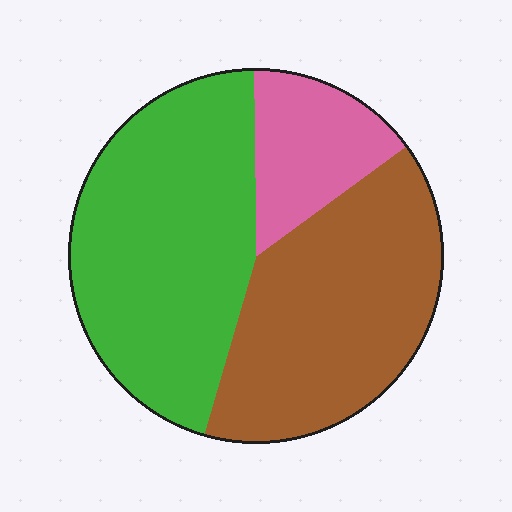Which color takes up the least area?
Pink, at roughly 15%.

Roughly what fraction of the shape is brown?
Brown covers roughly 40% of the shape.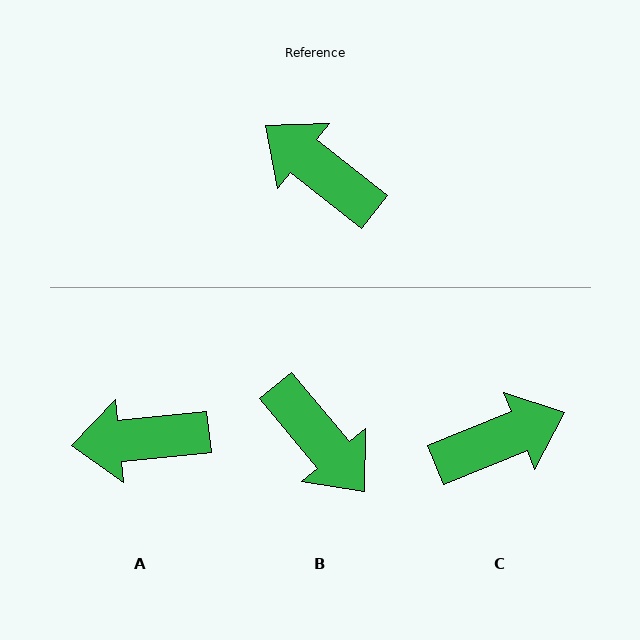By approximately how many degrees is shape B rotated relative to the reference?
Approximately 168 degrees counter-clockwise.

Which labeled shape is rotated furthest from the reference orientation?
B, about 168 degrees away.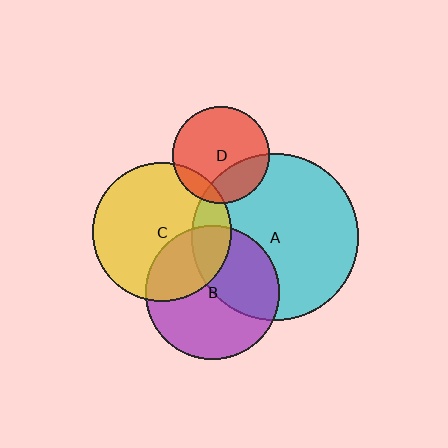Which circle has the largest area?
Circle A (cyan).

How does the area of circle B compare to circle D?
Approximately 1.9 times.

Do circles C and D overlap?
Yes.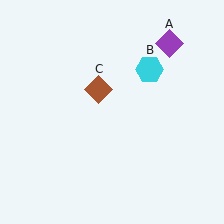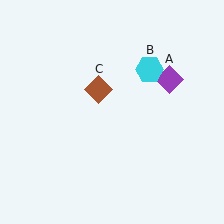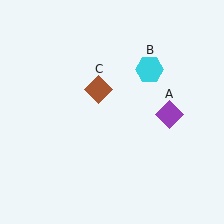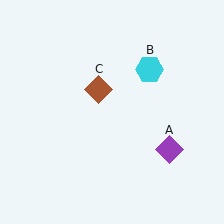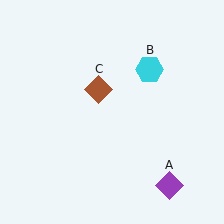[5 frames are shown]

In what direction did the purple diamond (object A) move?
The purple diamond (object A) moved down.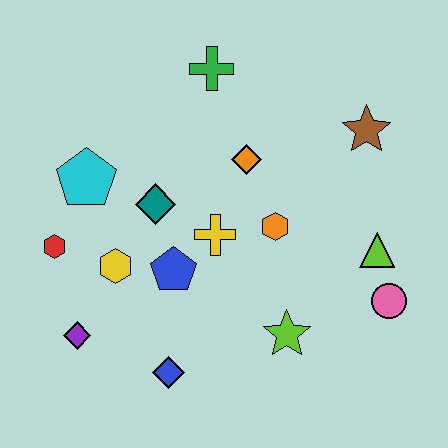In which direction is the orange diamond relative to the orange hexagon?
The orange diamond is above the orange hexagon.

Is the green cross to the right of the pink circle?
No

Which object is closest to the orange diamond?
The orange hexagon is closest to the orange diamond.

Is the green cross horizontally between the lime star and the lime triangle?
No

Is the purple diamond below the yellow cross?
Yes